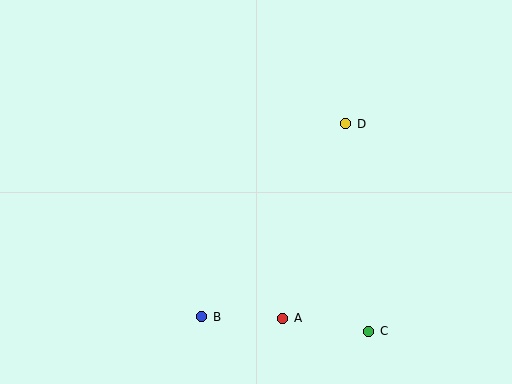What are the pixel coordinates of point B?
Point B is at (202, 317).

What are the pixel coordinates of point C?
Point C is at (369, 331).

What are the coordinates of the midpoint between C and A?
The midpoint between C and A is at (326, 325).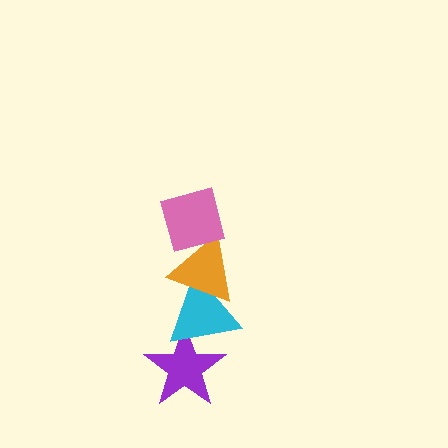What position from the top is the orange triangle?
The orange triangle is 2nd from the top.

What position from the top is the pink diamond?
The pink diamond is 1st from the top.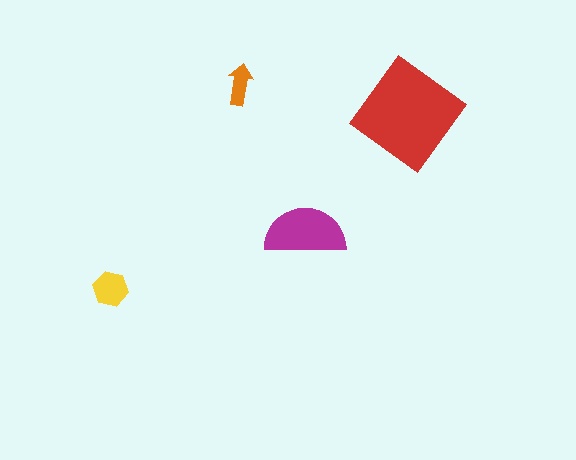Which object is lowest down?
The yellow hexagon is bottommost.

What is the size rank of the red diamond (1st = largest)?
1st.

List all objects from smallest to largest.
The orange arrow, the yellow hexagon, the magenta semicircle, the red diamond.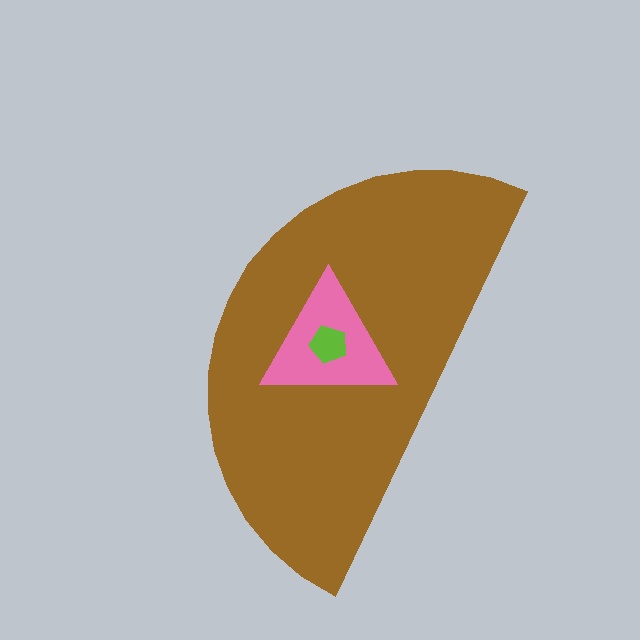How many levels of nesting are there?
3.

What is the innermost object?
The lime pentagon.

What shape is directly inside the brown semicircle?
The pink triangle.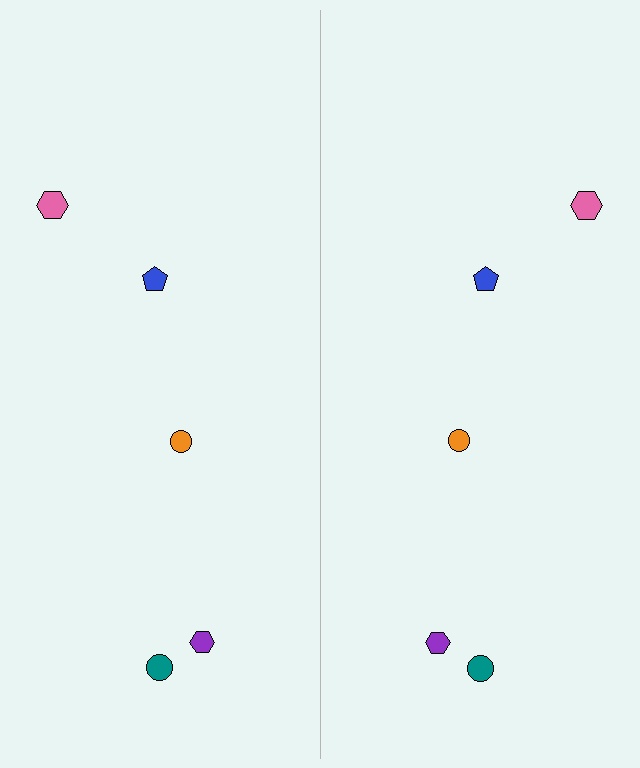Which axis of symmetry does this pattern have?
The pattern has a vertical axis of symmetry running through the center of the image.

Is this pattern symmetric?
Yes, this pattern has bilateral (reflection) symmetry.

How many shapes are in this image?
There are 10 shapes in this image.